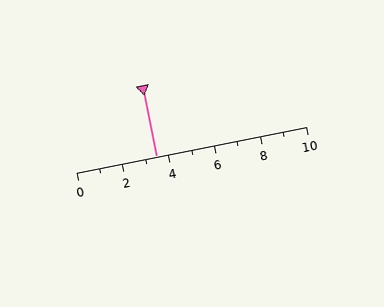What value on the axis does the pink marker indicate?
The marker indicates approximately 3.5.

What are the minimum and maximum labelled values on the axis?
The axis runs from 0 to 10.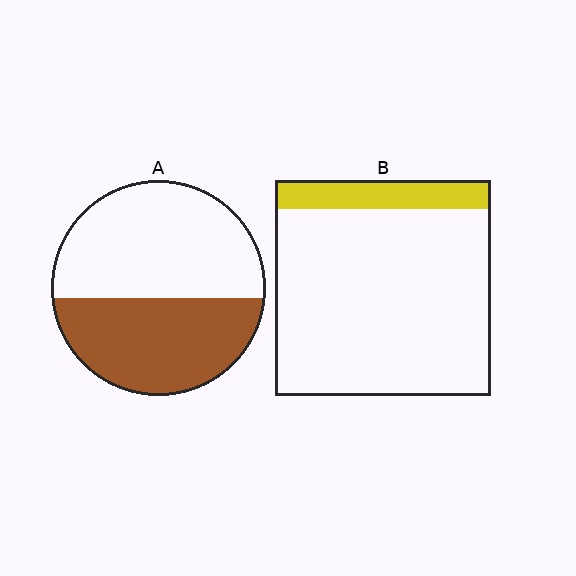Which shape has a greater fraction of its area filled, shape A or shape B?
Shape A.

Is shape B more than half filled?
No.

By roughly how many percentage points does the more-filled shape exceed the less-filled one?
By roughly 30 percentage points (A over B).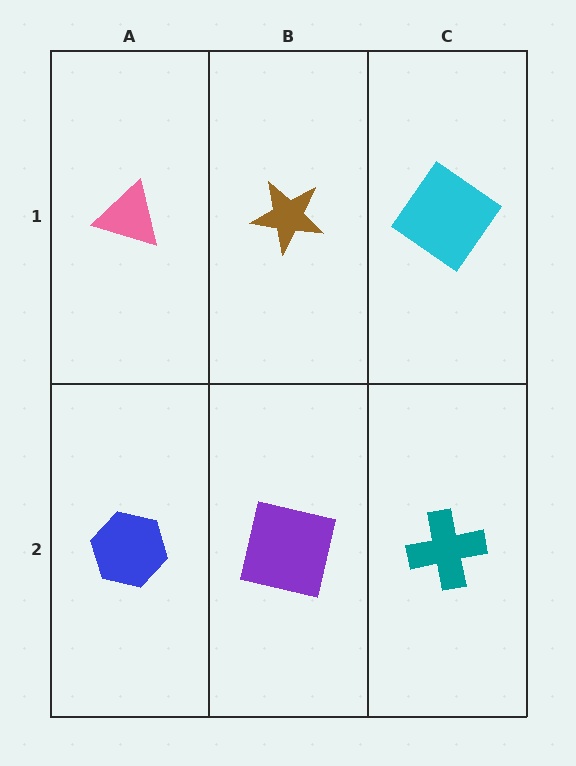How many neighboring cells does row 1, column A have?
2.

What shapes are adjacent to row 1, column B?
A purple square (row 2, column B), a pink triangle (row 1, column A), a cyan diamond (row 1, column C).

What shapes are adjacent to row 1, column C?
A teal cross (row 2, column C), a brown star (row 1, column B).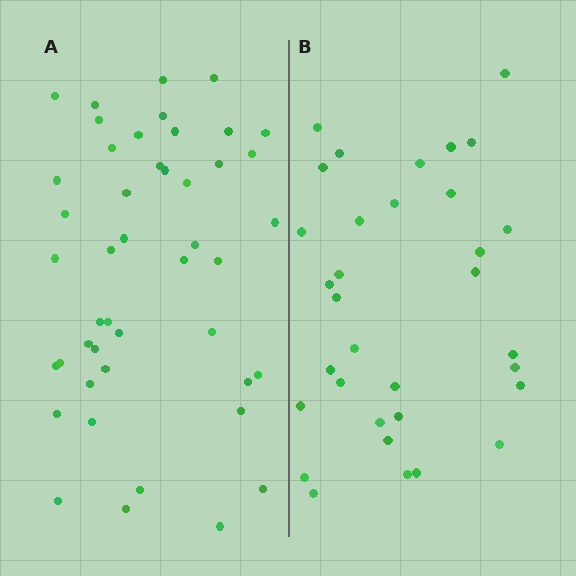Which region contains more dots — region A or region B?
Region A (the left region) has more dots.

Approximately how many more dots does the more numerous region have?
Region A has approximately 15 more dots than region B.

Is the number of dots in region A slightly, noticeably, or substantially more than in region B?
Region A has noticeably more, but not dramatically so. The ratio is roughly 1.4 to 1.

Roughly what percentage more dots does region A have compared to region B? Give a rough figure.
About 40% more.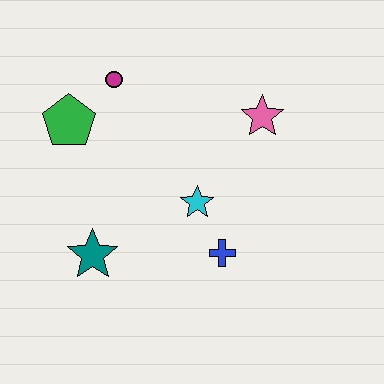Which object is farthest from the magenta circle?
The blue cross is farthest from the magenta circle.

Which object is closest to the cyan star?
The blue cross is closest to the cyan star.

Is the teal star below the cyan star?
Yes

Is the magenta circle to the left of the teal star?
No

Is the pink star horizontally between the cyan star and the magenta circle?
No